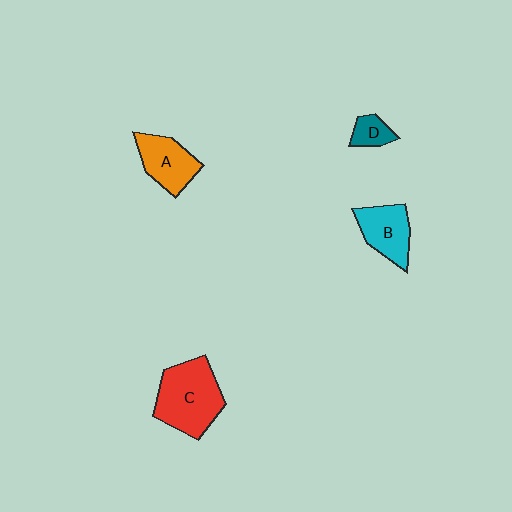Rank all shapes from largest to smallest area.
From largest to smallest: C (red), A (orange), B (cyan), D (teal).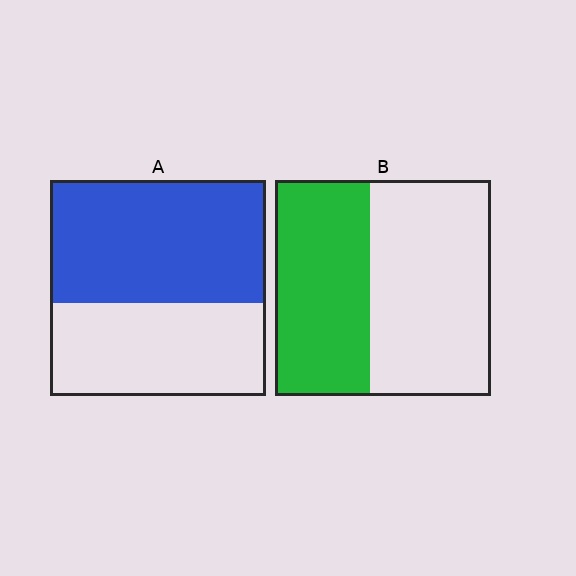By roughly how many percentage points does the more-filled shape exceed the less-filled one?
By roughly 15 percentage points (A over B).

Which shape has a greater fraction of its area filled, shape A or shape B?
Shape A.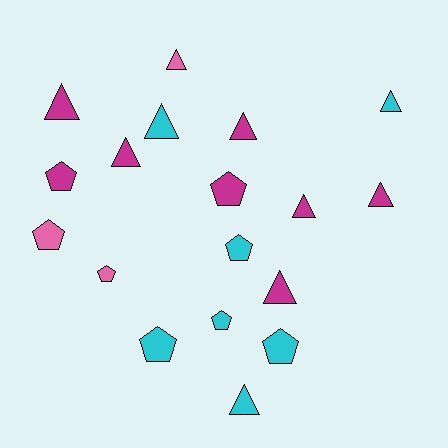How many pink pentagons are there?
There are 2 pink pentagons.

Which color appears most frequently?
Magenta, with 8 objects.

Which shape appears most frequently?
Triangle, with 10 objects.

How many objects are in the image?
There are 18 objects.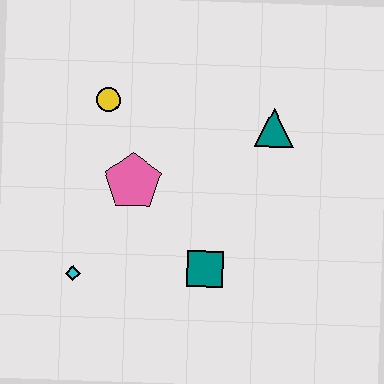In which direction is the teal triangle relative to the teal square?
The teal triangle is above the teal square.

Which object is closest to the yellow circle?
The pink pentagon is closest to the yellow circle.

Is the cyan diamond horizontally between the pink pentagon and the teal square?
No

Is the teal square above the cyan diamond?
Yes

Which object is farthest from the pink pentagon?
The teal triangle is farthest from the pink pentagon.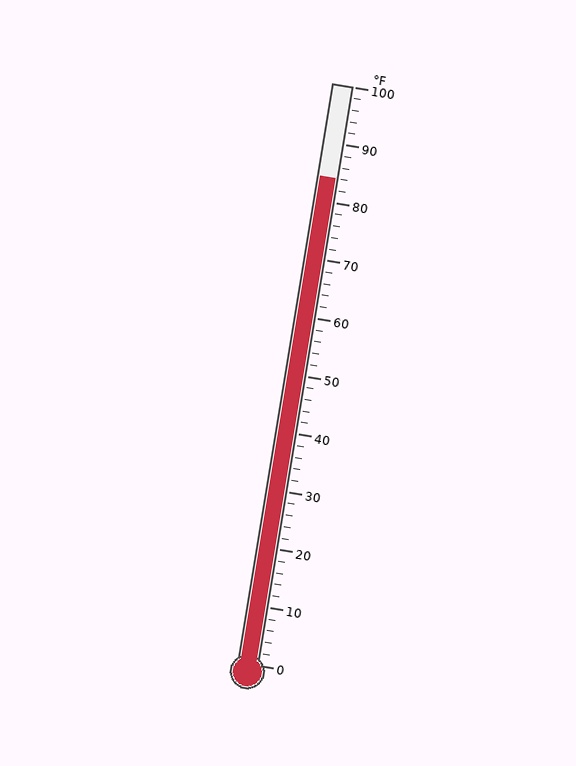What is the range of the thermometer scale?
The thermometer scale ranges from 0°F to 100°F.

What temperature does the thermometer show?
The thermometer shows approximately 84°F.